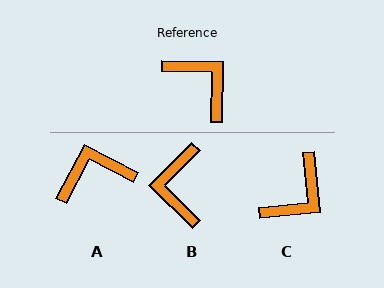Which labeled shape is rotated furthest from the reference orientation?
B, about 136 degrees away.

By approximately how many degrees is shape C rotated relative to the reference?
Approximately 83 degrees clockwise.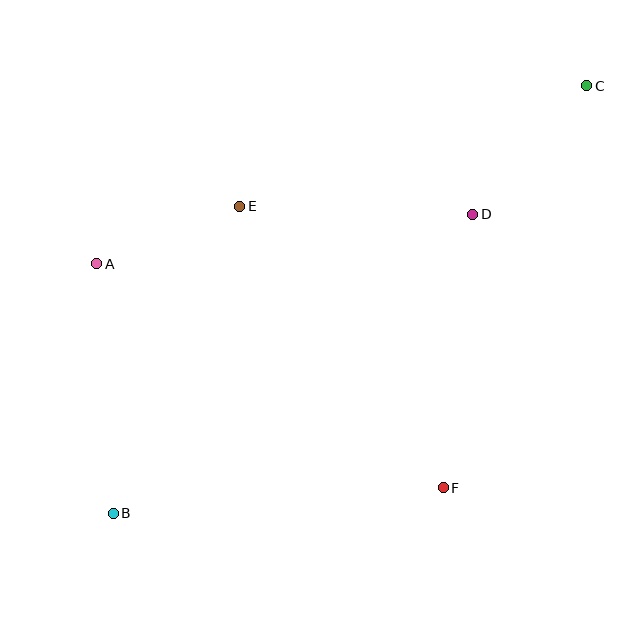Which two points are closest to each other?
Points A and E are closest to each other.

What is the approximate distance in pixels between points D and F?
The distance between D and F is approximately 275 pixels.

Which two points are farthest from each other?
Points B and C are farthest from each other.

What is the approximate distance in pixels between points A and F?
The distance between A and F is approximately 413 pixels.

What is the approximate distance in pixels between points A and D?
The distance between A and D is approximately 379 pixels.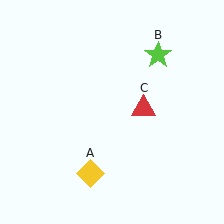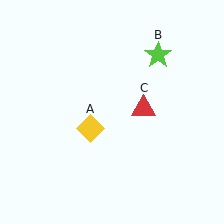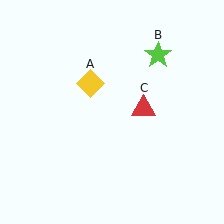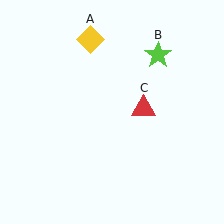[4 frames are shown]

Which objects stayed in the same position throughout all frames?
Lime star (object B) and red triangle (object C) remained stationary.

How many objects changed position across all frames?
1 object changed position: yellow diamond (object A).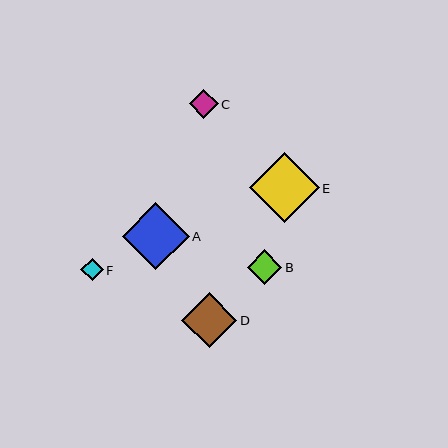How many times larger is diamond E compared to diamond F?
Diamond E is approximately 3.1 times the size of diamond F.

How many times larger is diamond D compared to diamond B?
Diamond D is approximately 1.6 times the size of diamond B.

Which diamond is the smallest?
Diamond F is the smallest with a size of approximately 22 pixels.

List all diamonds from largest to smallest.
From largest to smallest: E, A, D, B, C, F.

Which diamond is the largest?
Diamond E is the largest with a size of approximately 70 pixels.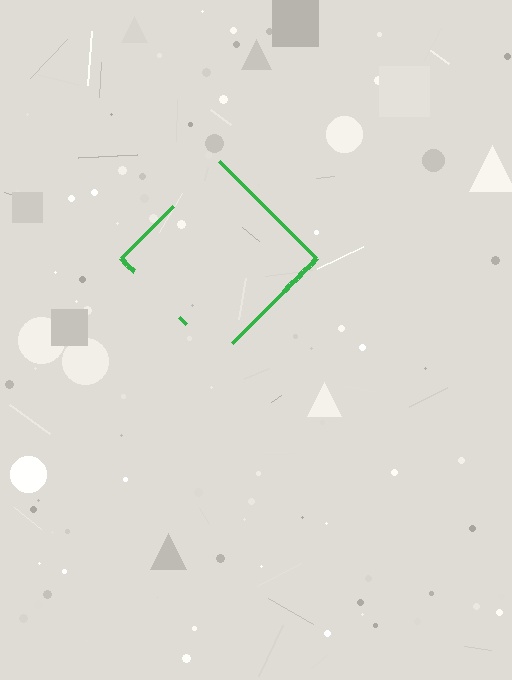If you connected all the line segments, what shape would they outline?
They would outline a diamond.